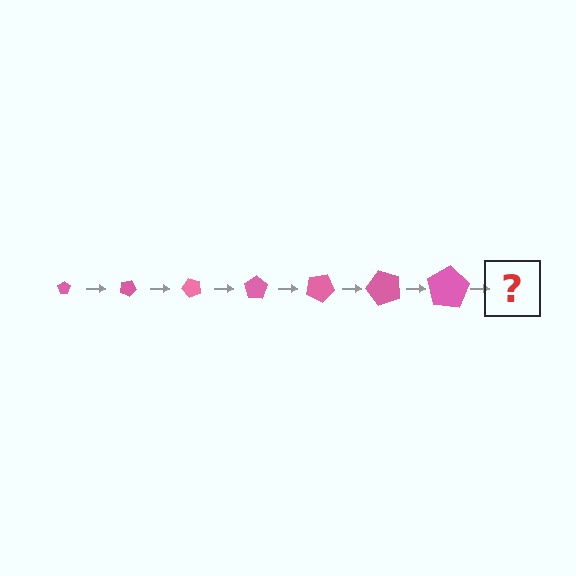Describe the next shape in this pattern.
It should be a pentagon, larger than the previous one and rotated 175 degrees from the start.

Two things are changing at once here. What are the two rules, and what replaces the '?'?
The two rules are that the pentagon grows larger each step and it rotates 25 degrees each step. The '?' should be a pentagon, larger than the previous one and rotated 175 degrees from the start.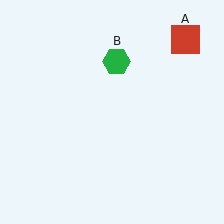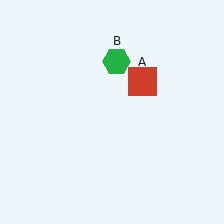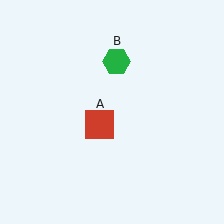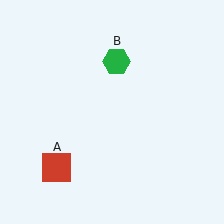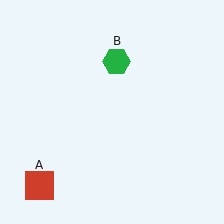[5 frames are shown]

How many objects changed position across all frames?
1 object changed position: red square (object A).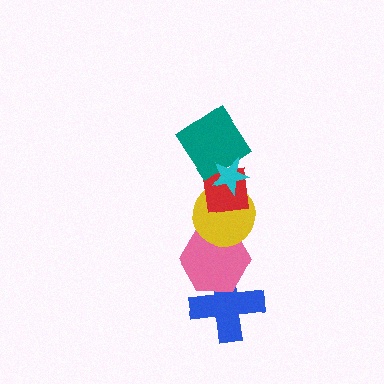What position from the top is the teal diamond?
The teal diamond is 2nd from the top.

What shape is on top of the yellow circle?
The red square is on top of the yellow circle.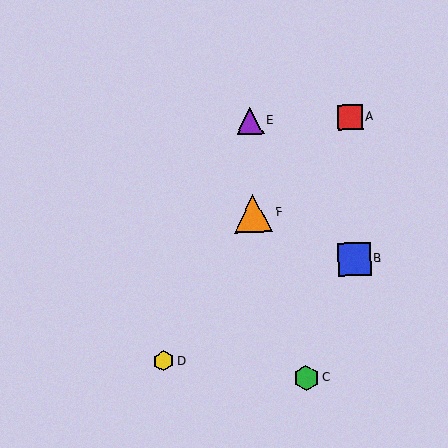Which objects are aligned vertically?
Objects E, F are aligned vertically.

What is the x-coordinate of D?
Object D is at x≈164.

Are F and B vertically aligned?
No, F is at x≈253 and B is at x≈354.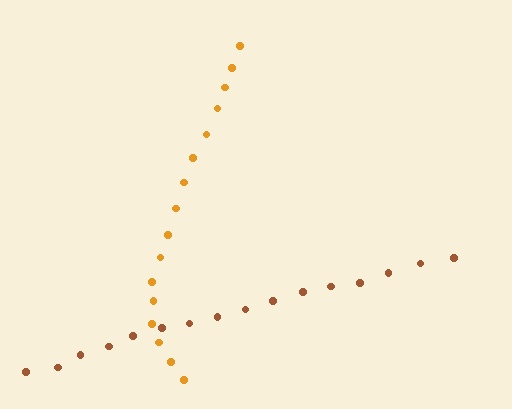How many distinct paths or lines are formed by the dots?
There are 2 distinct paths.